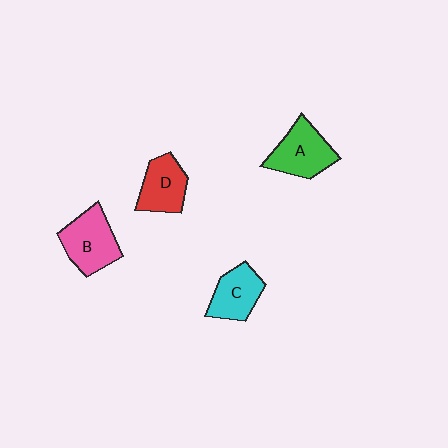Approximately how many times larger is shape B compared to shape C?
Approximately 1.3 times.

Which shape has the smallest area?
Shape C (cyan).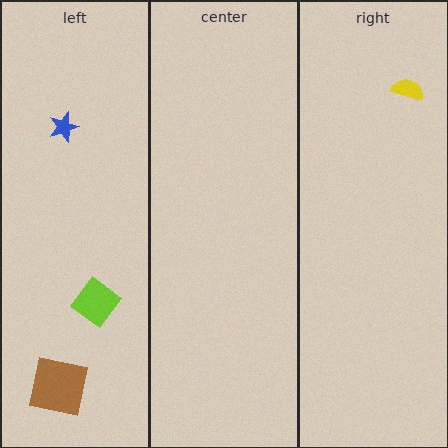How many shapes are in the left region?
3.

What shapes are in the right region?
The yellow semicircle.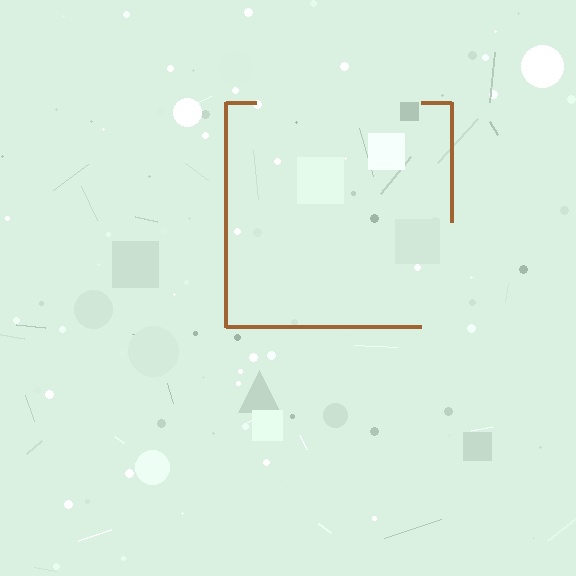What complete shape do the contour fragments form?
The contour fragments form a square.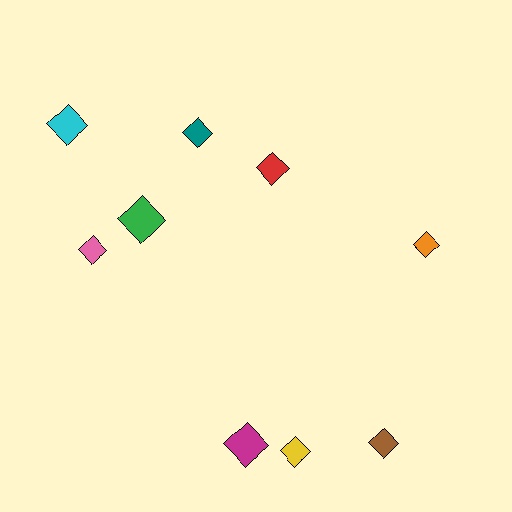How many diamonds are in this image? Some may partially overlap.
There are 9 diamonds.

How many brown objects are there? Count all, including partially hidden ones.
There is 1 brown object.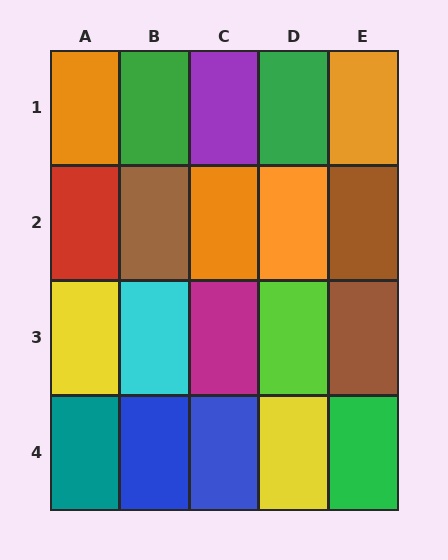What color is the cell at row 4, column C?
Blue.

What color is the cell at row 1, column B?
Green.